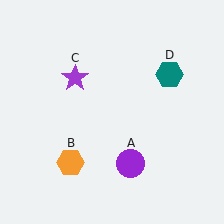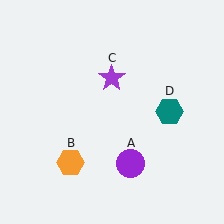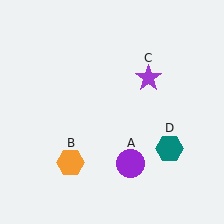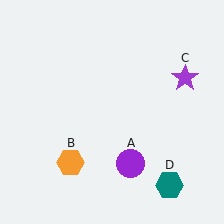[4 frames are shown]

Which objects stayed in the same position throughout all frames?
Purple circle (object A) and orange hexagon (object B) remained stationary.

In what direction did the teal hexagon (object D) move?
The teal hexagon (object D) moved down.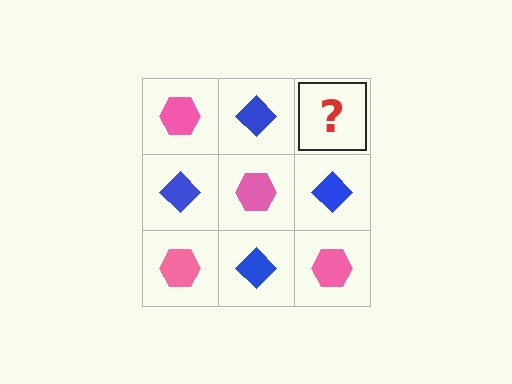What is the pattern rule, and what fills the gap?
The rule is that it alternates pink hexagon and blue diamond in a checkerboard pattern. The gap should be filled with a pink hexagon.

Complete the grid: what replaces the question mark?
The question mark should be replaced with a pink hexagon.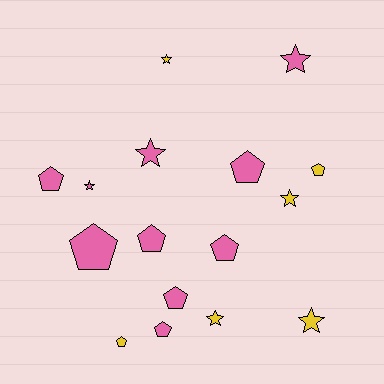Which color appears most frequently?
Pink, with 10 objects.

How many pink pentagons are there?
There are 7 pink pentagons.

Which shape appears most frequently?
Pentagon, with 9 objects.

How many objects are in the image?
There are 16 objects.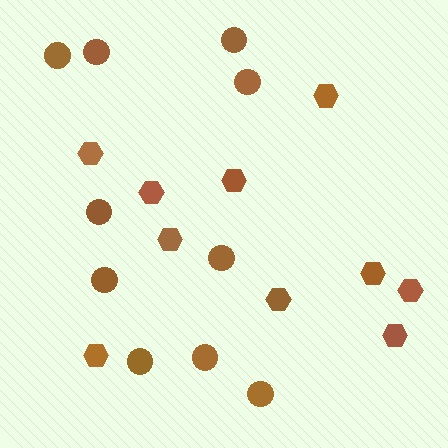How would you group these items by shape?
There are 2 groups: one group of hexagons (10) and one group of circles (10).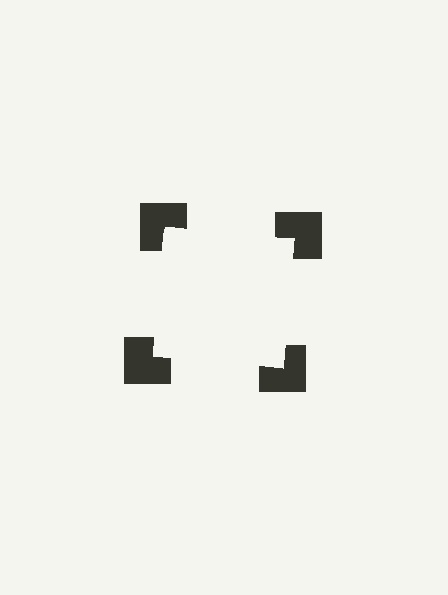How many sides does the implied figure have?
4 sides.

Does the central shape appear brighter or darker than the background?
It typically appears slightly brighter than the background, even though no actual brightness change is drawn.